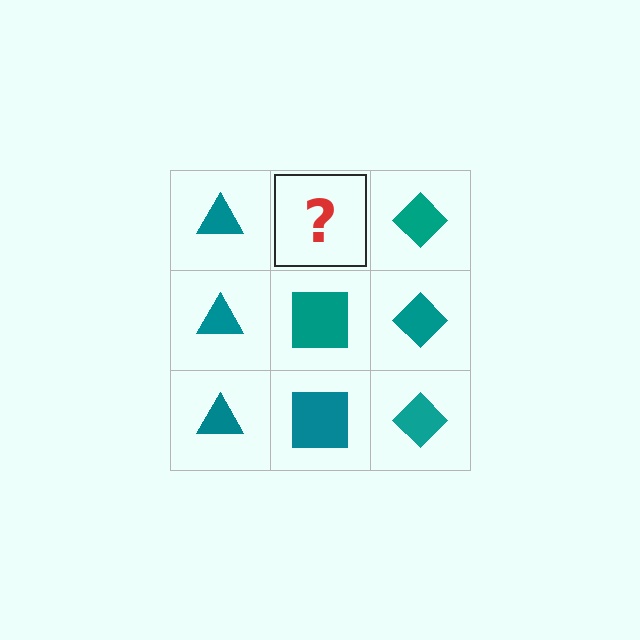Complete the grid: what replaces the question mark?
The question mark should be replaced with a teal square.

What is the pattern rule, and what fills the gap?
The rule is that each column has a consistent shape. The gap should be filled with a teal square.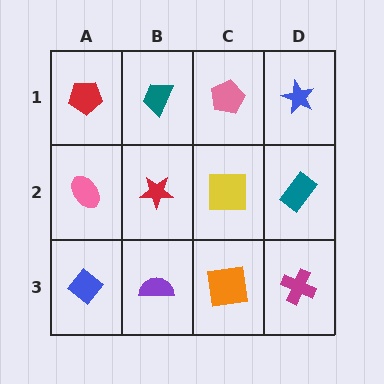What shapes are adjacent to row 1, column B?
A red star (row 2, column B), a red pentagon (row 1, column A), a pink pentagon (row 1, column C).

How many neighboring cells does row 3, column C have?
3.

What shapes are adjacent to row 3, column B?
A red star (row 2, column B), a blue diamond (row 3, column A), an orange square (row 3, column C).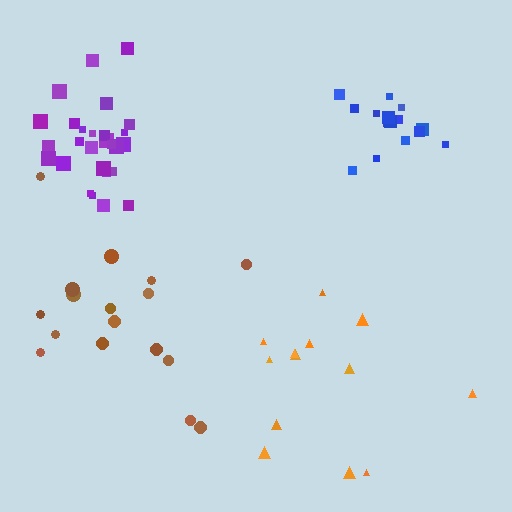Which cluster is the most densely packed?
Blue.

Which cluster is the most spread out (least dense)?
Orange.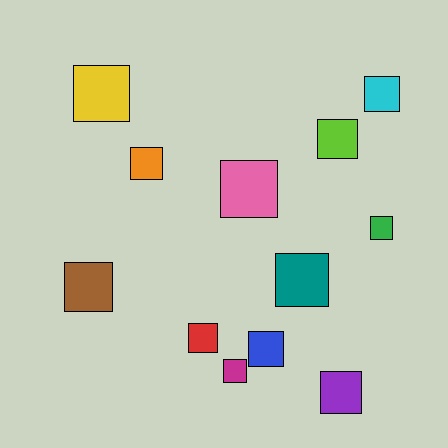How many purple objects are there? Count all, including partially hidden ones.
There is 1 purple object.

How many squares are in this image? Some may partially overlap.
There are 12 squares.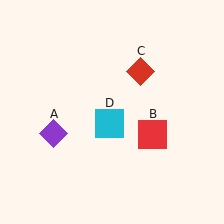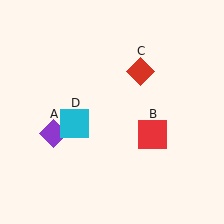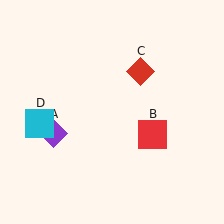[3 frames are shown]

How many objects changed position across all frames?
1 object changed position: cyan square (object D).